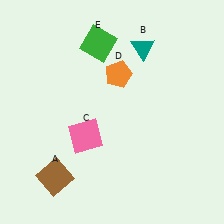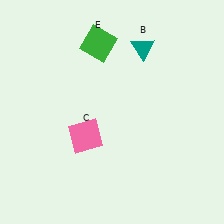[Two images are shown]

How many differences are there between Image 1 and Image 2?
There are 2 differences between the two images.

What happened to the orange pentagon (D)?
The orange pentagon (D) was removed in Image 2. It was in the top-right area of Image 1.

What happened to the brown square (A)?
The brown square (A) was removed in Image 2. It was in the bottom-left area of Image 1.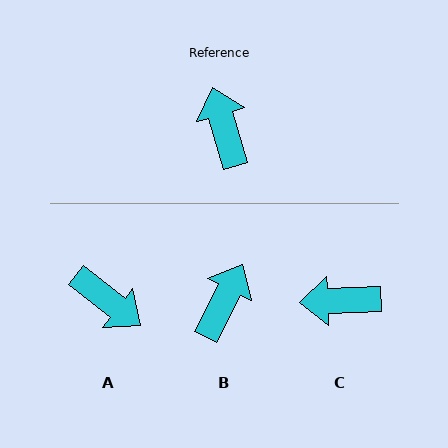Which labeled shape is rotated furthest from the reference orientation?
A, about 145 degrees away.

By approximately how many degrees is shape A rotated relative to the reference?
Approximately 145 degrees clockwise.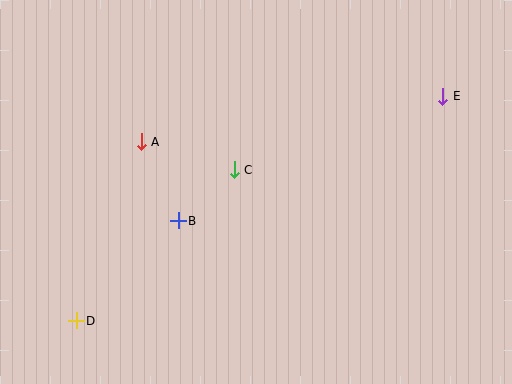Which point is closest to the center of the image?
Point C at (234, 170) is closest to the center.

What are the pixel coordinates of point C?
Point C is at (234, 170).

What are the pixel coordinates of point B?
Point B is at (178, 221).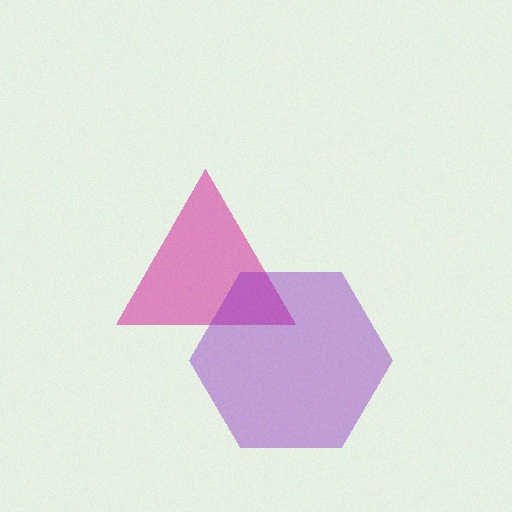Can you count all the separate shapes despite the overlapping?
Yes, there are 2 separate shapes.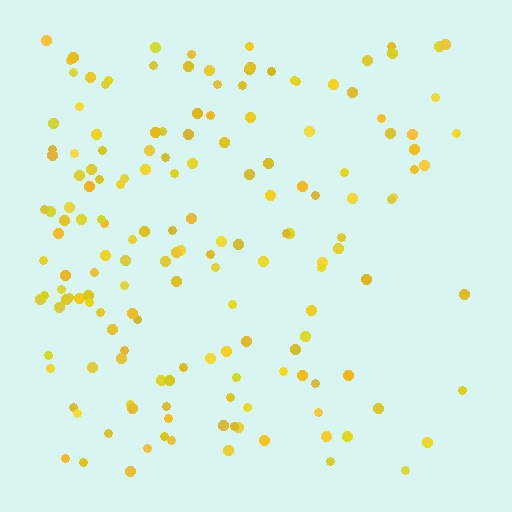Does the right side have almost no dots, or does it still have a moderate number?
Still a moderate number, just noticeably fewer than the left.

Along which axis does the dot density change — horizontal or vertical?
Horizontal.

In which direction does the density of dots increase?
From right to left, with the left side densest.